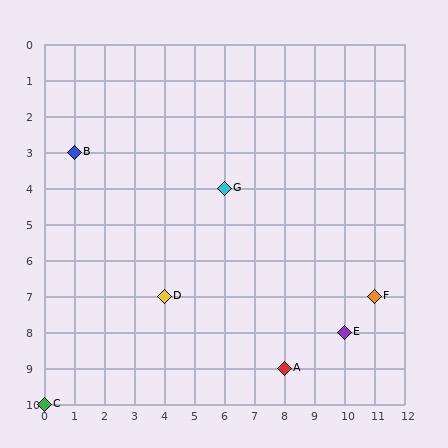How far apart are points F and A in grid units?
Points F and A are 3 columns and 2 rows apart (about 3.6 grid units diagonally).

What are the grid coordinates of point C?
Point C is at grid coordinates (0, 10).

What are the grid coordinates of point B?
Point B is at grid coordinates (1, 3).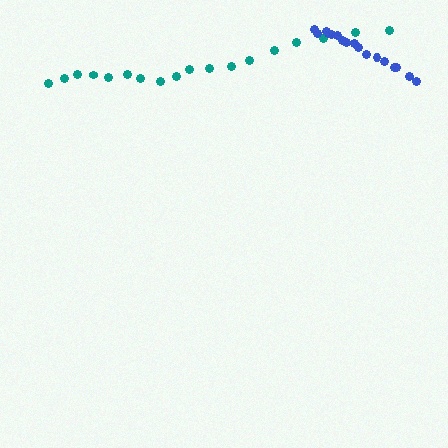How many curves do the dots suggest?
There are 2 distinct paths.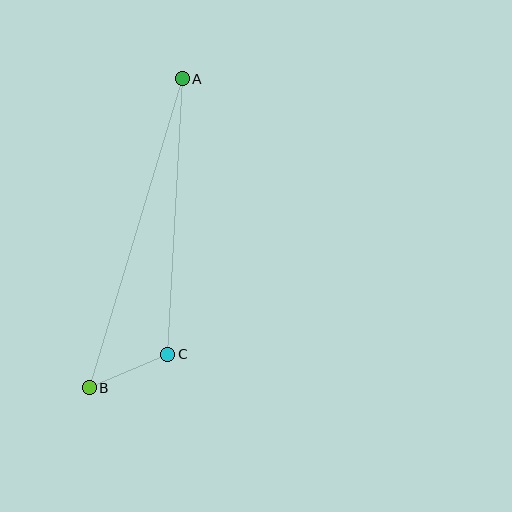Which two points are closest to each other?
Points B and C are closest to each other.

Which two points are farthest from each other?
Points A and B are farthest from each other.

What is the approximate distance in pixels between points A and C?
The distance between A and C is approximately 276 pixels.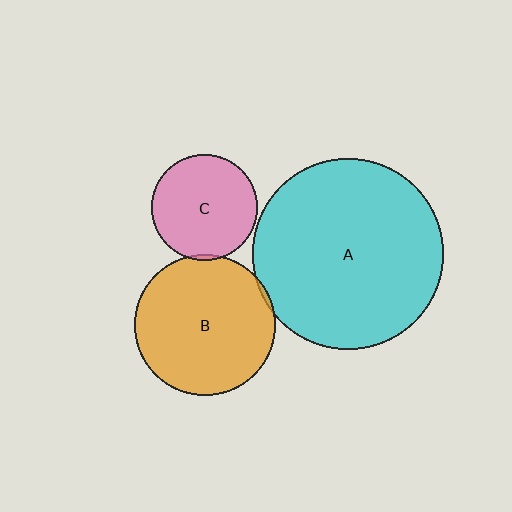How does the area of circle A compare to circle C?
Approximately 3.2 times.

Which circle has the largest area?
Circle A (cyan).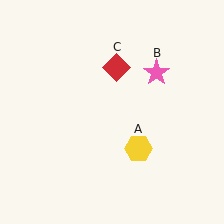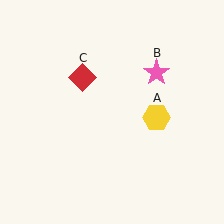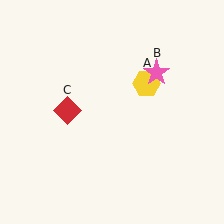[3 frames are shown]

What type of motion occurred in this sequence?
The yellow hexagon (object A), red diamond (object C) rotated counterclockwise around the center of the scene.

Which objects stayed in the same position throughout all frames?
Pink star (object B) remained stationary.